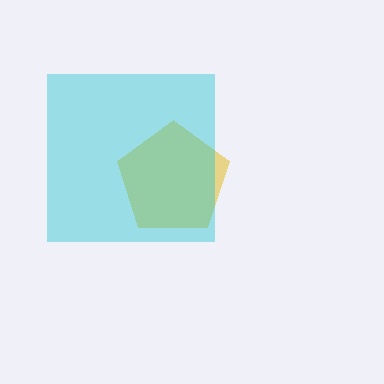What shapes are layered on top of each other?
The layered shapes are: a yellow pentagon, a cyan square.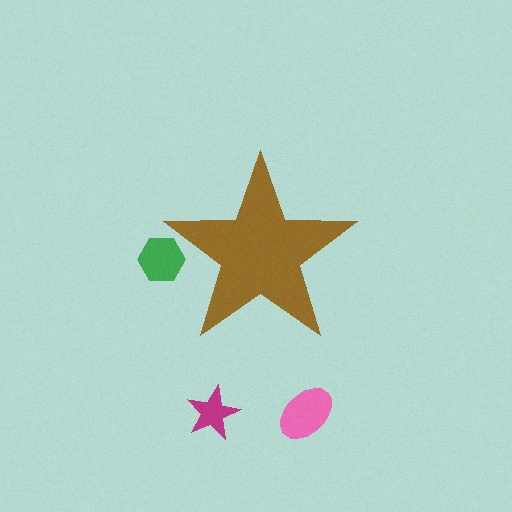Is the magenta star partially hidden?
No, the magenta star is fully visible.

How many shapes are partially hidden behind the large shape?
1 shape is partially hidden.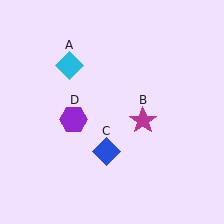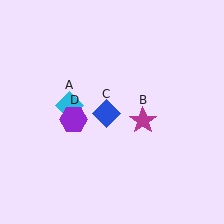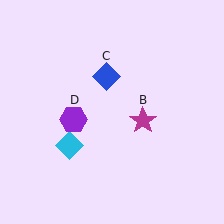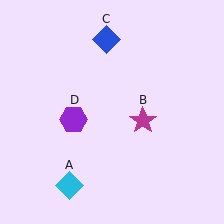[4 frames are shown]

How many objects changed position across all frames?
2 objects changed position: cyan diamond (object A), blue diamond (object C).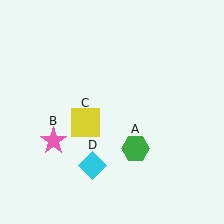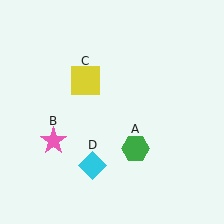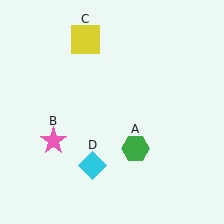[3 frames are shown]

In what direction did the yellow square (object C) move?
The yellow square (object C) moved up.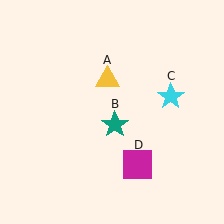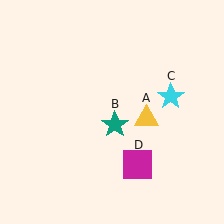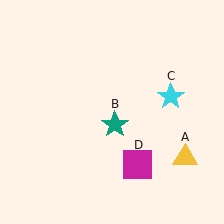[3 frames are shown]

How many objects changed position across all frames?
1 object changed position: yellow triangle (object A).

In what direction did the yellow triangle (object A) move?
The yellow triangle (object A) moved down and to the right.